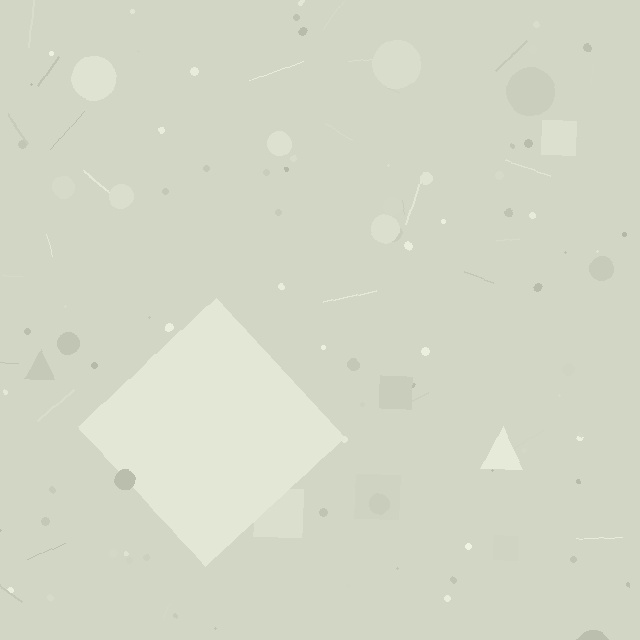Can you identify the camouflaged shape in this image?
The camouflaged shape is a diamond.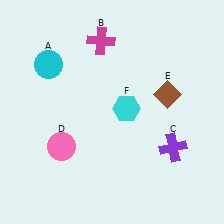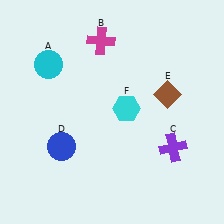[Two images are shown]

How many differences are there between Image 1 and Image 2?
There is 1 difference between the two images.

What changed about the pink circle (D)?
In Image 1, D is pink. In Image 2, it changed to blue.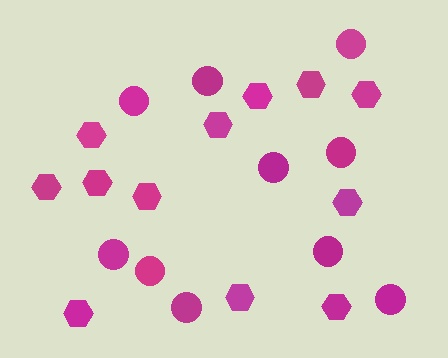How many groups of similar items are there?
There are 2 groups: one group of circles (10) and one group of hexagons (12).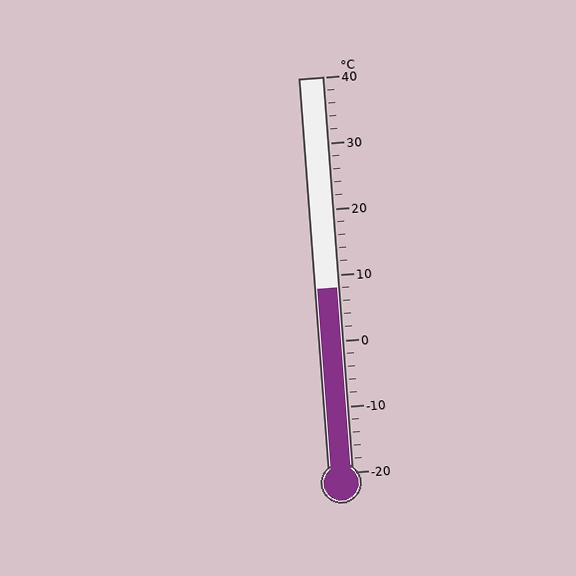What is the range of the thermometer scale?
The thermometer scale ranges from -20°C to 40°C.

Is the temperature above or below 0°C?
The temperature is above 0°C.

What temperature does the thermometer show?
The thermometer shows approximately 8°C.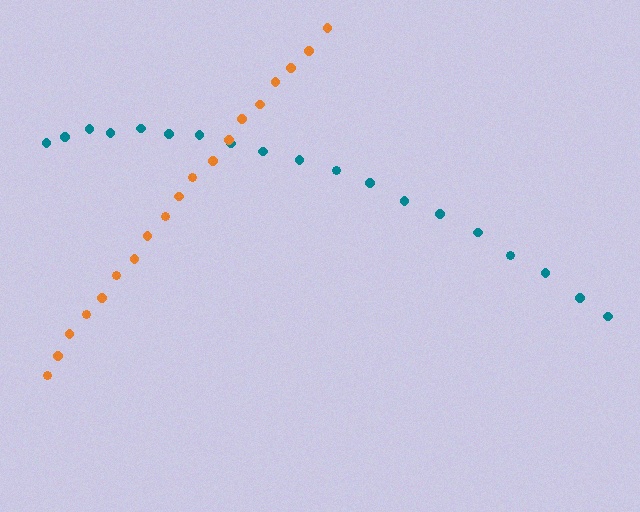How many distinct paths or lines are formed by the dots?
There are 2 distinct paths.